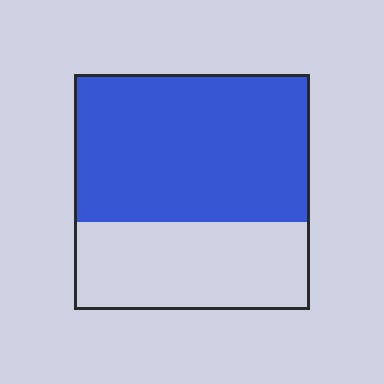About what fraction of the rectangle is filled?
About five eighths (5/8).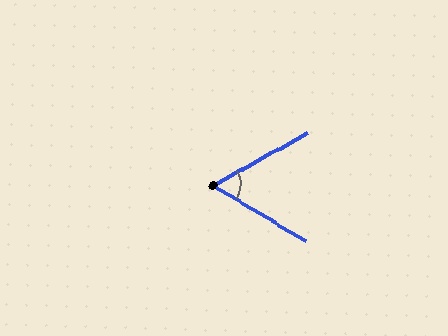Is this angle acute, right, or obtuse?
It is acute.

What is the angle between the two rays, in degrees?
Approximately 60 degrees.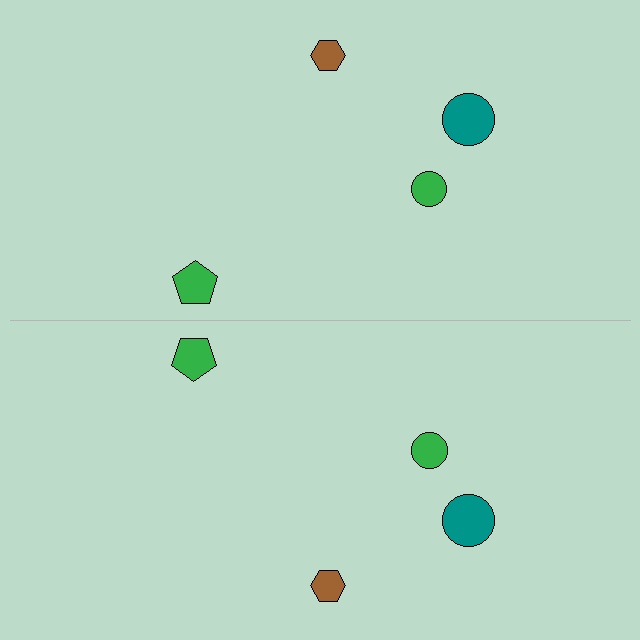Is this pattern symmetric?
Yes, this pattern has bilateral (reflection) symmetry.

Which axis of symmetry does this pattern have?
The pattern has a horizontal axis of symmetry running through the center of the image.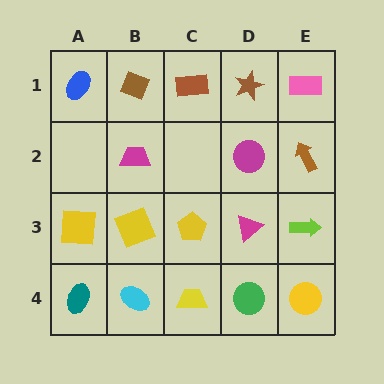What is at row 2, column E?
A brown arrow.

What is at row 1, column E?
A pink rectangle.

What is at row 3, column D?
A magenta triangle.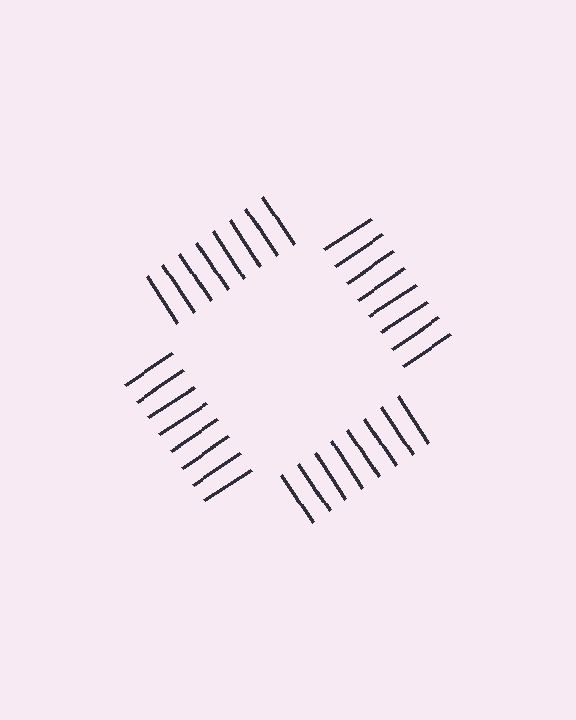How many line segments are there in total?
32 — 8 along each of the 4 edges.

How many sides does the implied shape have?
4 sides — the line-ends trace a square.